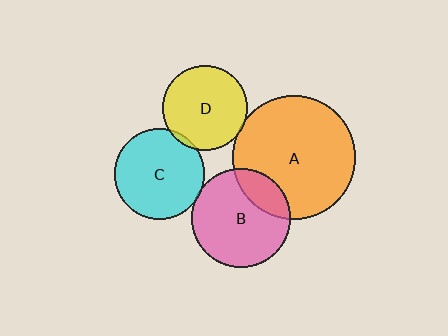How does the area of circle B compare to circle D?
Approximately 1.4 times.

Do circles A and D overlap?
Yes.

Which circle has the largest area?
Circle A (orange).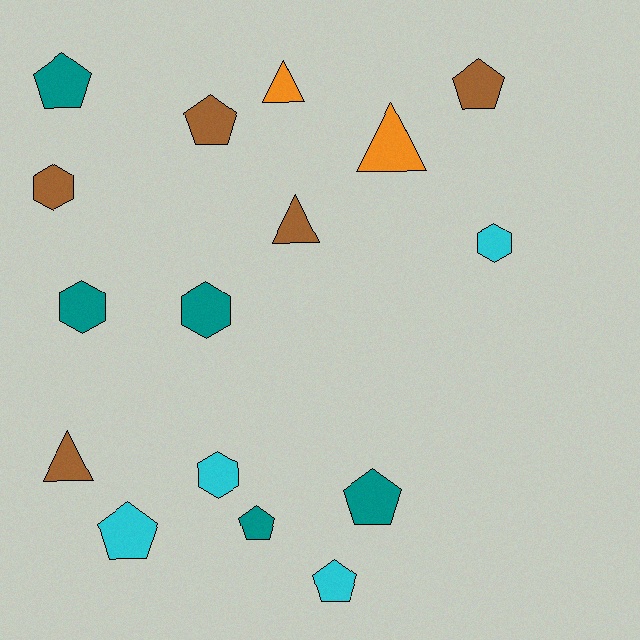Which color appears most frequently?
Brown, with 5 objects.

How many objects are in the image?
There are 16 objects.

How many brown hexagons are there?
There is 1 brown hexagon.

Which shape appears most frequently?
Pentagon, with 7 objects.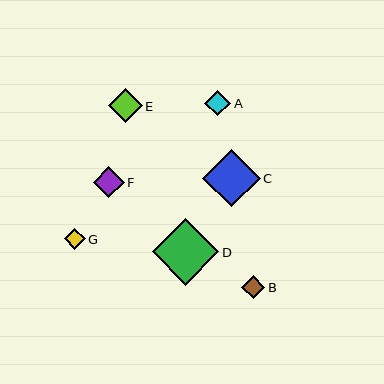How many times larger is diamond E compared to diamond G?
Diamond E is approximately 1.7 times the size of diamond G.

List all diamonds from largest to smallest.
From largest to smallest: D, C, E, F, A, B, G.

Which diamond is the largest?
Diamond D is the largest with a size of approximately 67 pixels.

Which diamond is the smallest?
Diamond G is the smallest with a size of approximately 20 pixels.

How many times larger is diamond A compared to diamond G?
Diamond A is approximately 1.3 times the size of diamond G.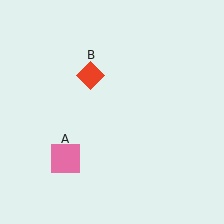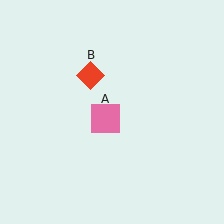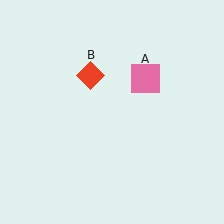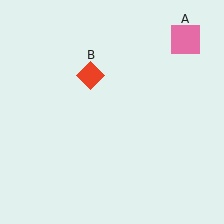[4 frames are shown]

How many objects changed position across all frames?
1 object changed position: pink square (object A).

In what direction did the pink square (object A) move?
The pink square (object A) moved up and to the right.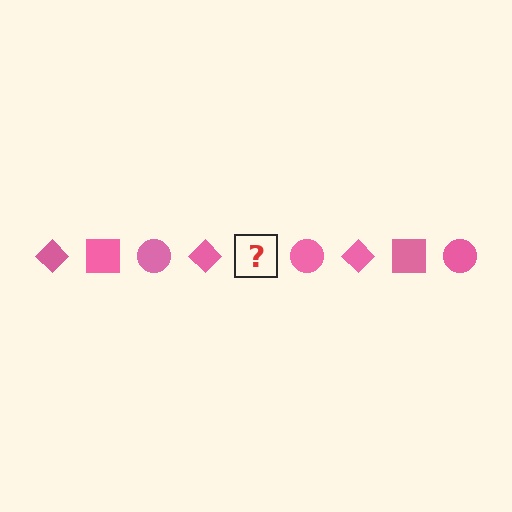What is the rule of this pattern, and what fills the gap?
The rule is that the pattern cycles through diamond, square, circle shapes in pink. The gap should be filled with a pink square.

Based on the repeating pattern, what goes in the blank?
The blank should be a pink square.